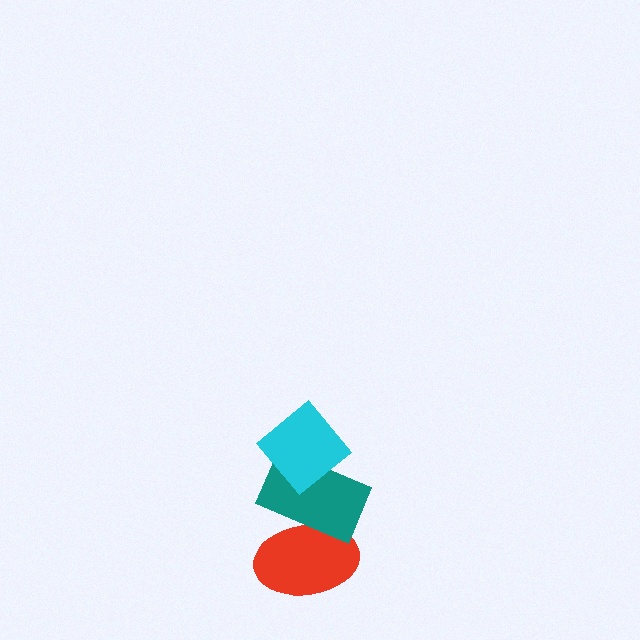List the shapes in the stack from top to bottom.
From top to bottom: the cyan diamond, the teal rectangle, the red ellipse.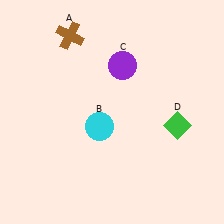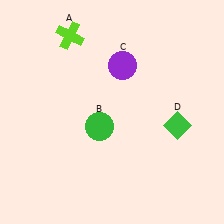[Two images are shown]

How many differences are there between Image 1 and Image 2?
There are 2 differences between the two images.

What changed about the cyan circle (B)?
In Image 1, B is cyan. In Image 2, it changed to green.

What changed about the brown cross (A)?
In Image 1, A is brown. In Image 2, it changed to lime.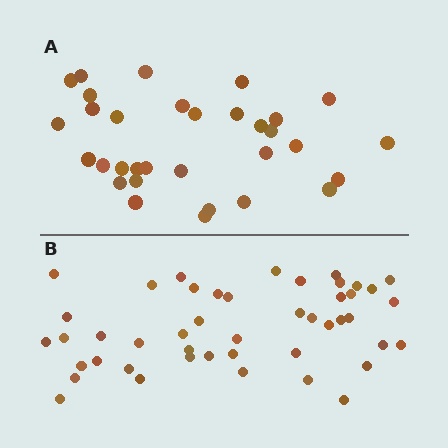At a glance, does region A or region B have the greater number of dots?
Region B (the bottom region) has more dots.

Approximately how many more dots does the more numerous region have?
Region B has approximately 15 more dots than region A.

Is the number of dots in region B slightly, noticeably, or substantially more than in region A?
Region B has noticeably more, but not dramatically so. The ratio is roughly 1.4 to 1.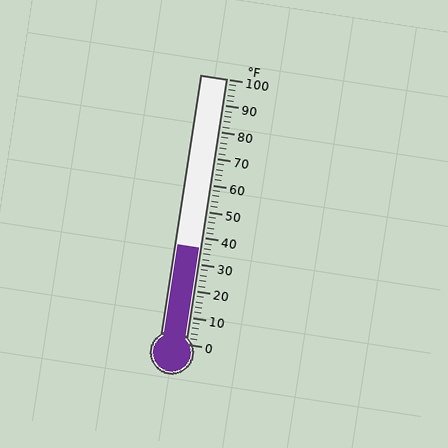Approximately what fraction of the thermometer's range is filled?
The thermometer is filled to approximately 35% of its range.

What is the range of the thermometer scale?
The thermometer scale ranges from 0°F to 100°F.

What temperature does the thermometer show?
The thermometer shows approximately 36°F.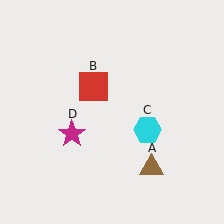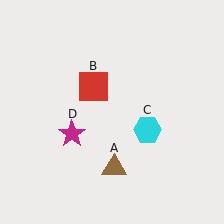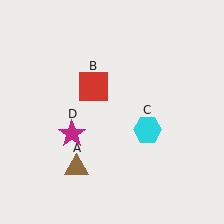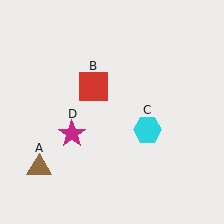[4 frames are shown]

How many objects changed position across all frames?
1 object changed position: brown triangle (object A).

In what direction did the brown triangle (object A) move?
The brown triangle (object A) moved left.